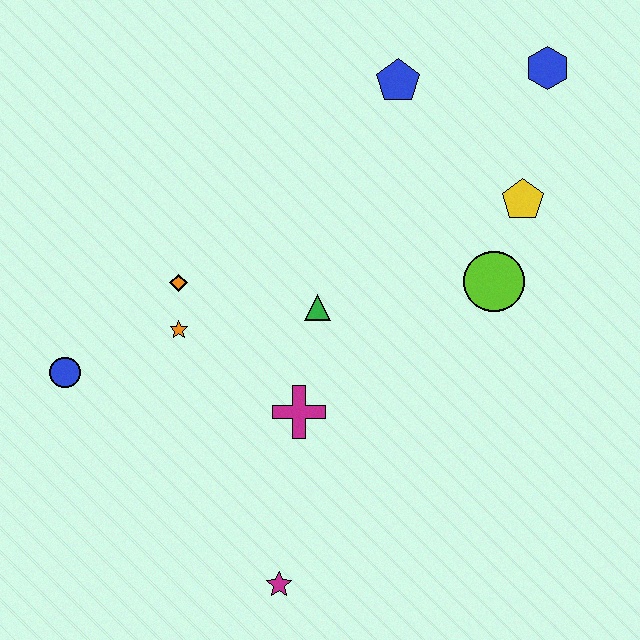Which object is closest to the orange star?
The orange diamond is closest to the orange star.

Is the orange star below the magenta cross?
No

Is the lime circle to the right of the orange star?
Yes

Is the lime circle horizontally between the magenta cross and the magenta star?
No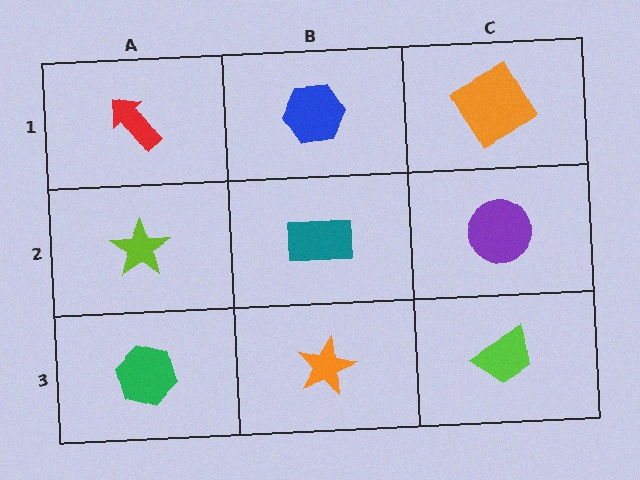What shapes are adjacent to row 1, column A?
A lime star (row 2, column A), a blue hexagon (row 1, column B).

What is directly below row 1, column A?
A lime star.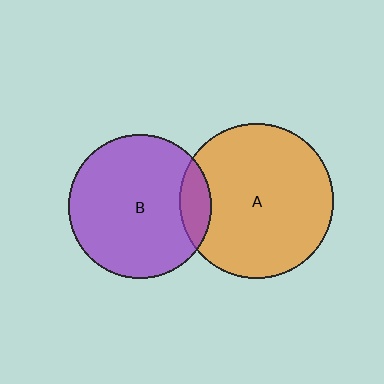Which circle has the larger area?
Circle A (orange).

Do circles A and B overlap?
Yes.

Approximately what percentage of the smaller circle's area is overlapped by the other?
Approximately 15%.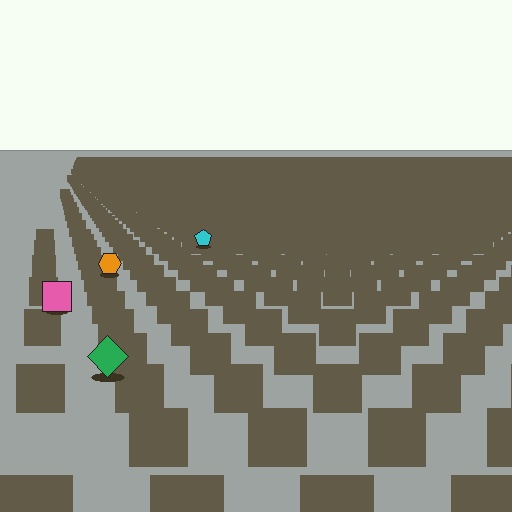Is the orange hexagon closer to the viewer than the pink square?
No. The pink square is closer — you can tell from the texture gradient: the ground texture is coarser near it.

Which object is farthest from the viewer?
The cyan pentagon is farthest from the viewer. It appears smaller and the ground texture around it is denser.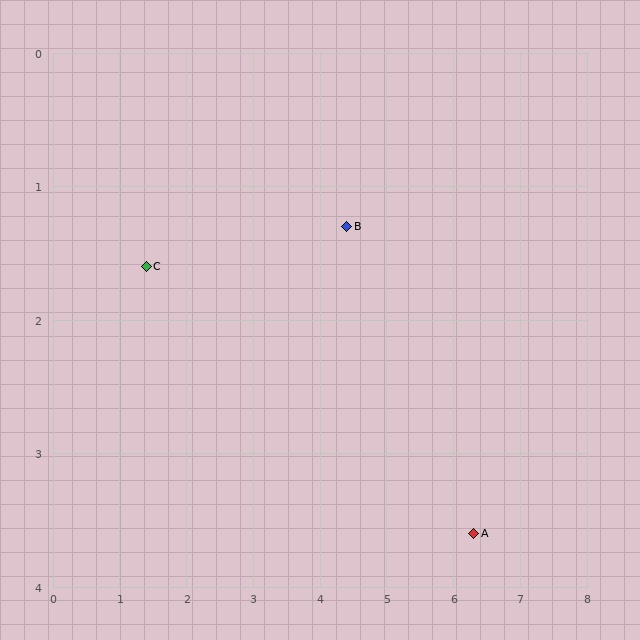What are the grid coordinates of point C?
Point C is at approximately (1.4, 1.6).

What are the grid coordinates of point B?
Point B is at approximately (4.4, 1.3).